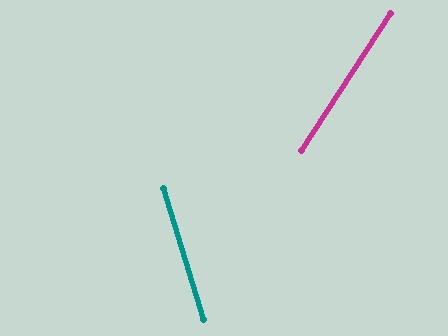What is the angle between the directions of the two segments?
Approximately 50 degrees.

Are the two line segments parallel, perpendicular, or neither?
Neither parallel nor perpendicular — they differ by about 50°.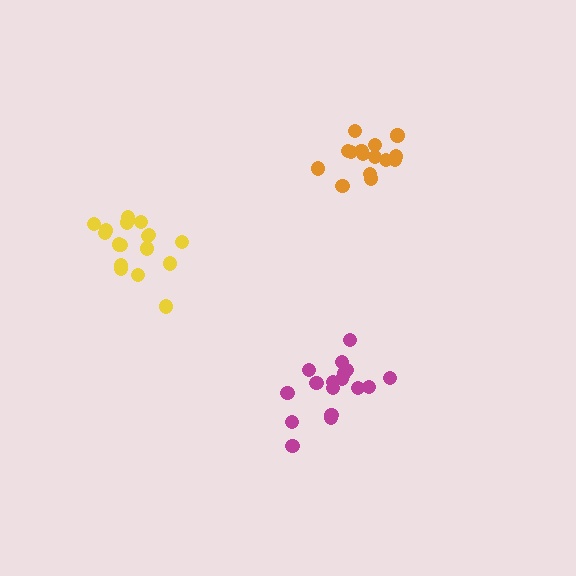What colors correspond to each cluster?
The clusters are colored: yellow, magenta, orange.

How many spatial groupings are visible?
There are 3 spatial groupings.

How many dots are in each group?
Group 1: 17 dots, Group 2: 17 dots, Group 3: 15 dots (49 total).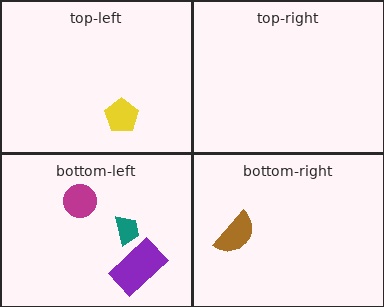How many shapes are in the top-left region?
1.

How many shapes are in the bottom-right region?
1.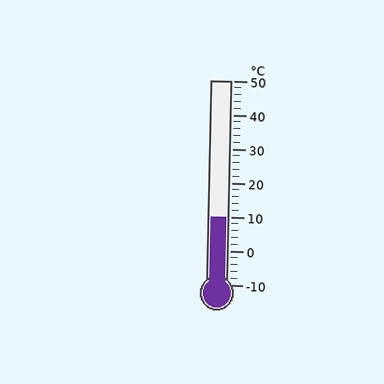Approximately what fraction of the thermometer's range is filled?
The thermometer is filled to approximately 35% of its range.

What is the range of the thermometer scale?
The thermometer scale ranges from -10°C to 50°C.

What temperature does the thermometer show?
The thermometer shows approximately 10°C.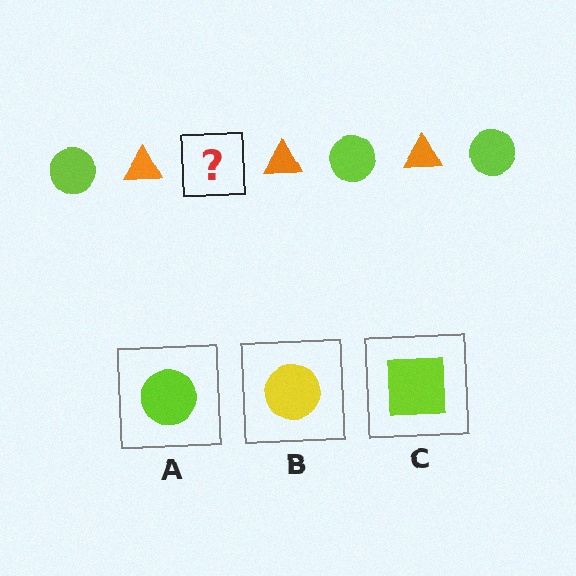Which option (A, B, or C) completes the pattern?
A.